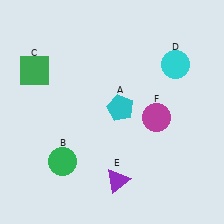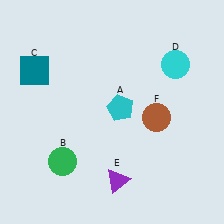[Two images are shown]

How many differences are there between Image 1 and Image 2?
There are 2 differences between the two images.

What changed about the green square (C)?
In Image 1, C is green. In Image 2, it changed to teal.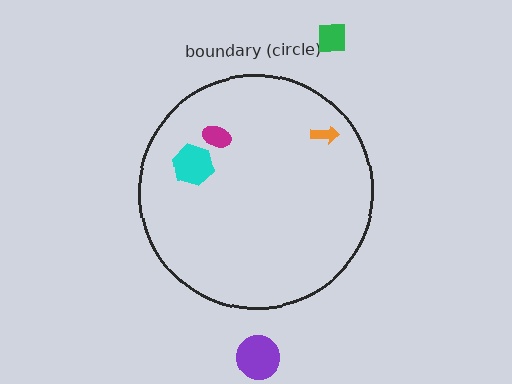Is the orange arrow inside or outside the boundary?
Inside.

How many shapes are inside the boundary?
3 inside, 2 outside.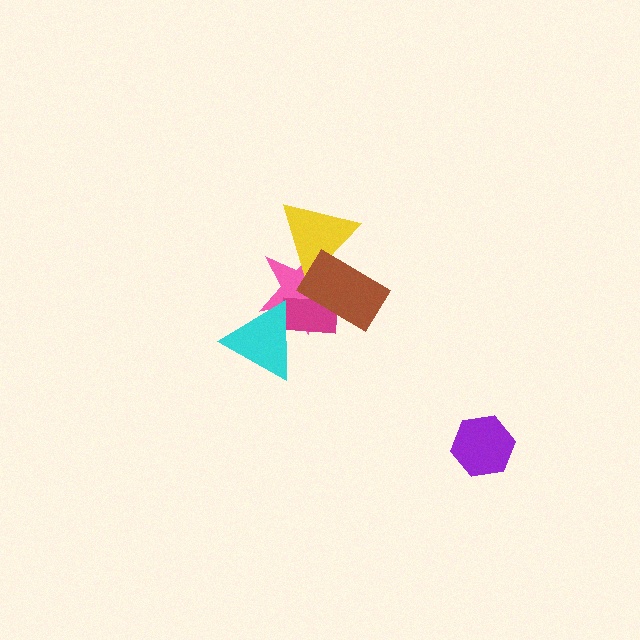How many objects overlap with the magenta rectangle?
3 objects overlap with the magenta rectangle.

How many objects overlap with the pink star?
4 objects overlap with the pink star.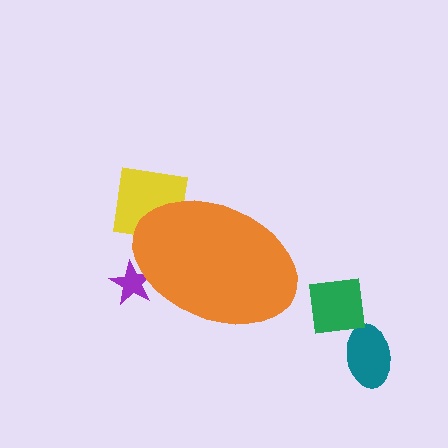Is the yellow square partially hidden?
Yes, the yellow square is partially hidden behind the orange ellipse.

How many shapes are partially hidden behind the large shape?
2 shapes are partially hidden.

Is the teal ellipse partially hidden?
No, the teal ellipse is fully visible.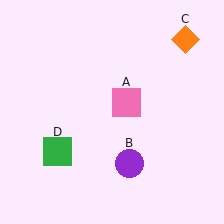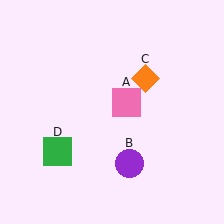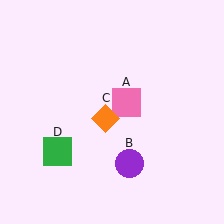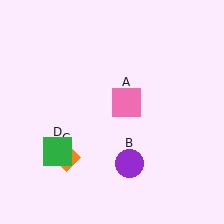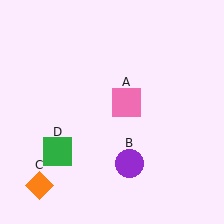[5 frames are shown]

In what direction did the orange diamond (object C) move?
The orange diamond (object C) moved down and to the left.